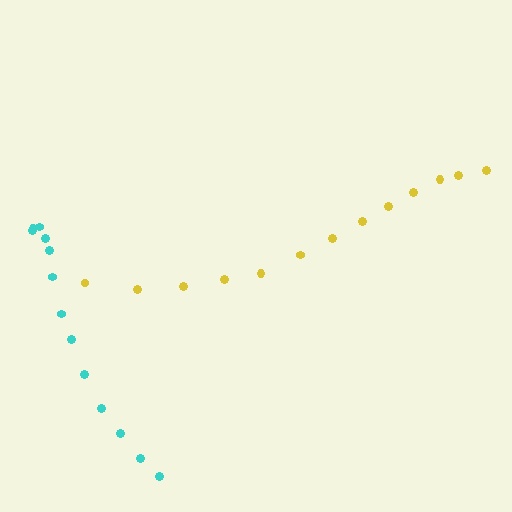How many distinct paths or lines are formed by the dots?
There are 2 distinct paths.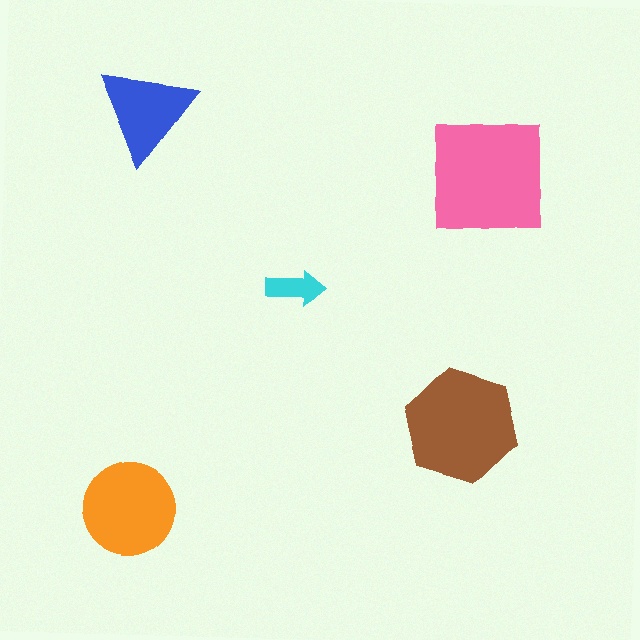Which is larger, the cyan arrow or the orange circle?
The orange circle.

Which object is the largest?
The pink square.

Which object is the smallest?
The cyan arrow.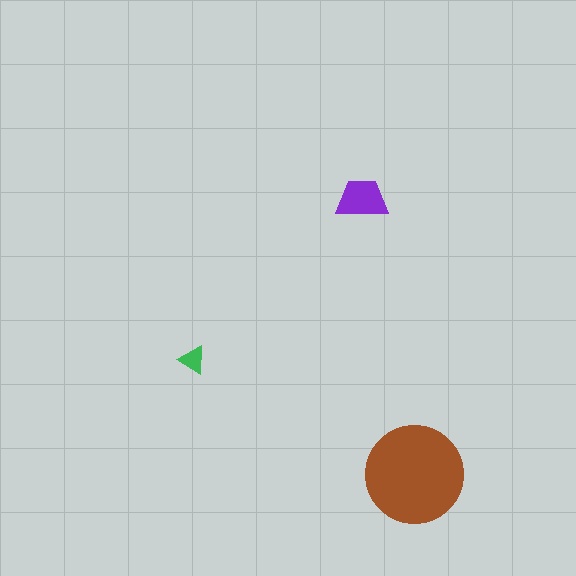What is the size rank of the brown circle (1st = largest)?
1st.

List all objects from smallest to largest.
The green triangle, the purple trapezoid, the brown circle.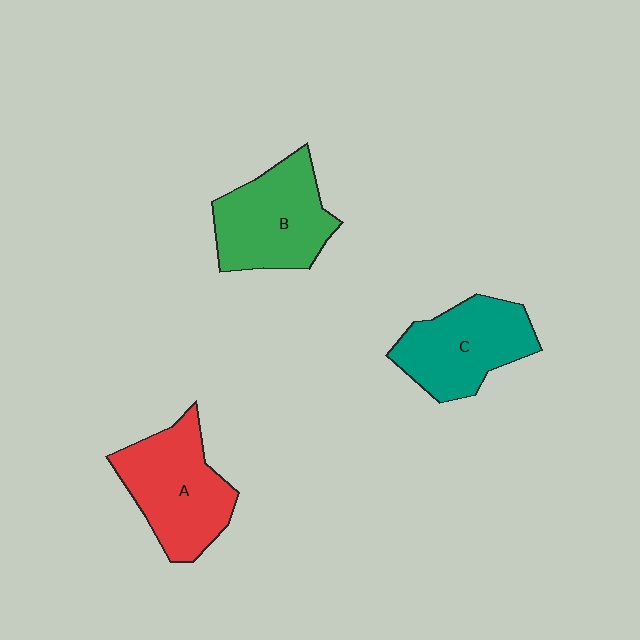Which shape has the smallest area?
Shape C (teal).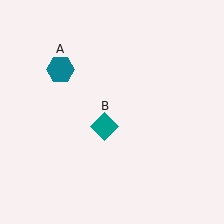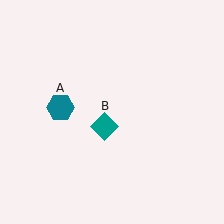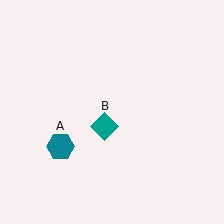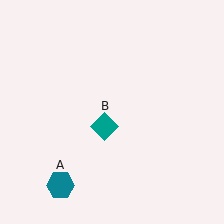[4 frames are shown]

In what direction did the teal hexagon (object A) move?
The teal hexagon (object A) moved down.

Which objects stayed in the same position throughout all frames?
Teal diamond (object B) remained stationary.